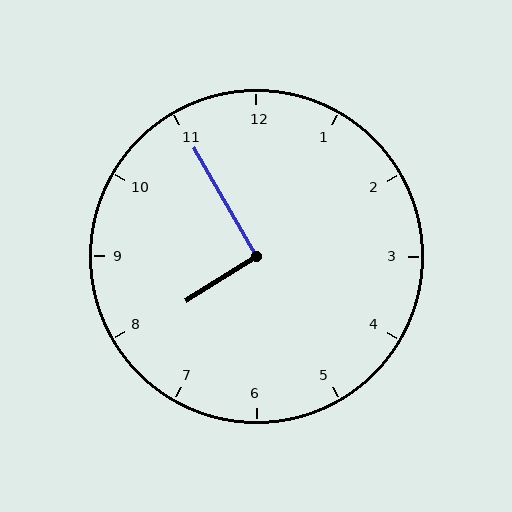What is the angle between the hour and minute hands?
Approximately 92 degrees.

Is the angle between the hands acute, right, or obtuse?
It is right.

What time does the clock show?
7:55.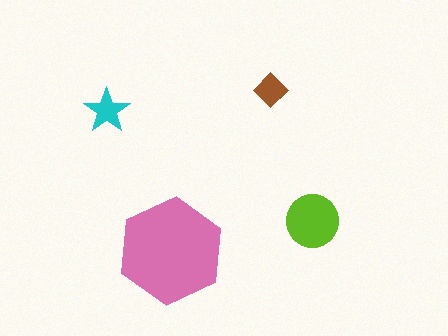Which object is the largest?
The pink hexagon.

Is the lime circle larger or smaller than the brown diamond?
Larger.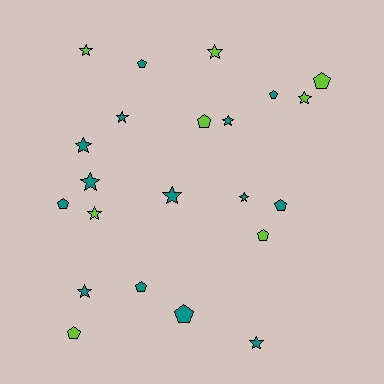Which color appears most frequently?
Teal, with 14 objects.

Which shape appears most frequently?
Star, with 12 objects.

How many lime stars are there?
There are 4 lime stars.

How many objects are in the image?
There are 22 objects.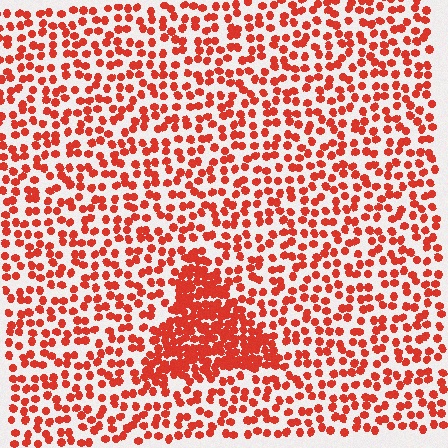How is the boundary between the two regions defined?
The boundary is defined by a change in element density (approximately 2.4x ratio). All elements are the same color, size, and shape.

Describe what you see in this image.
The image contains small red elements arranged at two different densities. A triangle-shaped region is visible where the elements are more densely packed than the surrounding area.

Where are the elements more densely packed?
The elements are more densely packed inside the triangle boundary.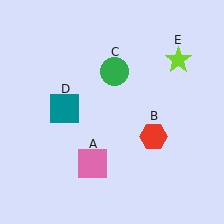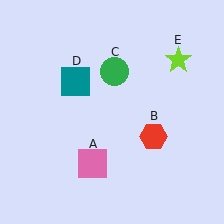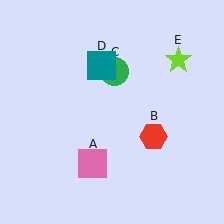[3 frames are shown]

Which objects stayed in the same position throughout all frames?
Pink square (object A) and red hexagon (object B) and green circle (object C) and lime star (object E) remained stationary.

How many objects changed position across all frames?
1 object changed position: teal square (object D).